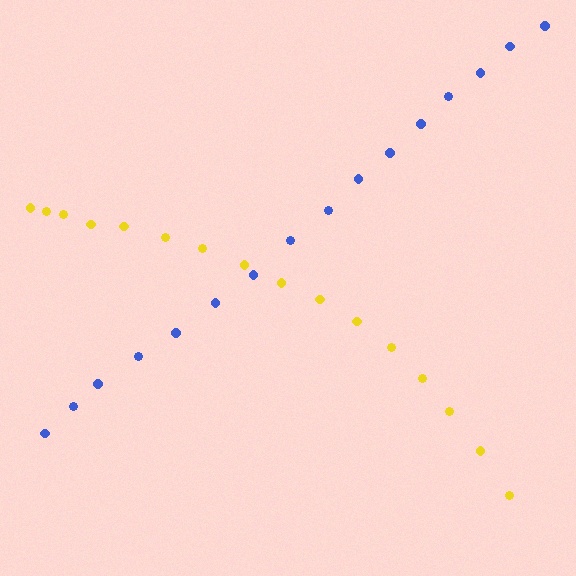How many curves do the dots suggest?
There are 2 distinct paths.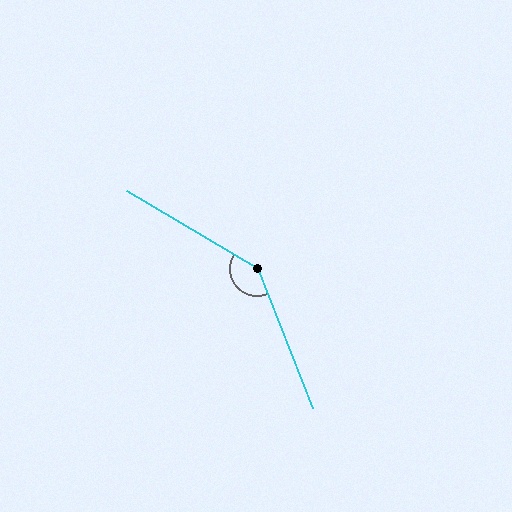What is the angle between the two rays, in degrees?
Approximately 142 degrees.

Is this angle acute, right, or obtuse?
It is obtuse.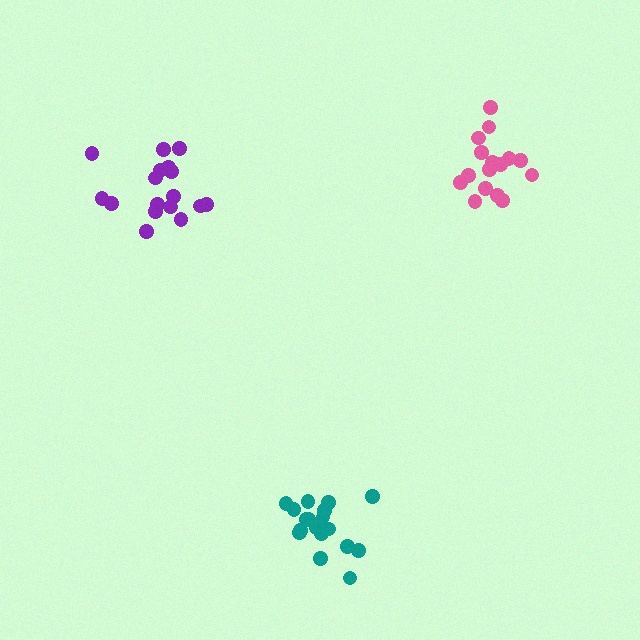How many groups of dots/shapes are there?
There are 3 groups.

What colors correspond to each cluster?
The clusters are colored: teal, pink, purple.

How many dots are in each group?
Group 1: 19 dots, Group 2: 16 dots, Group 3: 17 dots (52 total).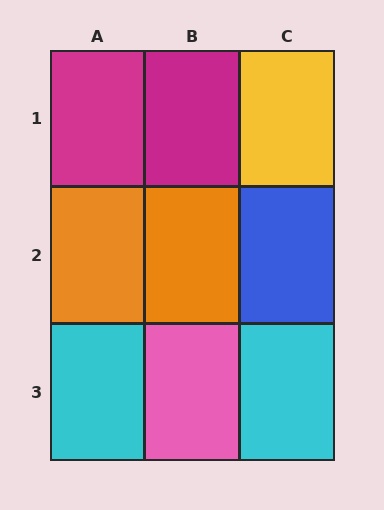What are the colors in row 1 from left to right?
Magenta, magenta, yellow.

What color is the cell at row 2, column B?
Orange.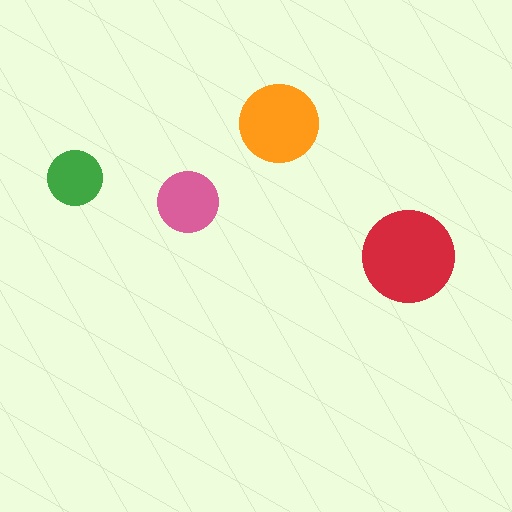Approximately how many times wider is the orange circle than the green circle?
About 1.5 times wider.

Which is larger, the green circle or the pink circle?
The pink one.